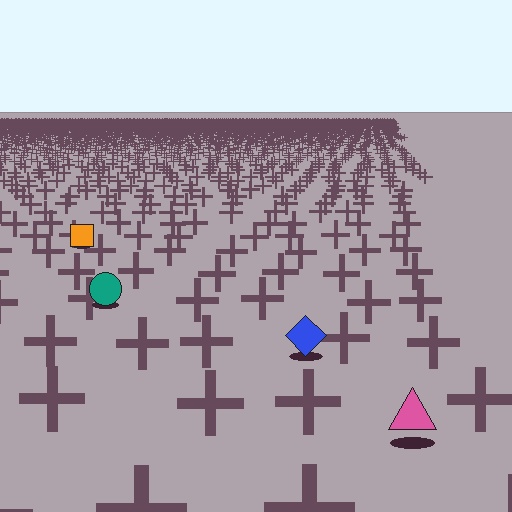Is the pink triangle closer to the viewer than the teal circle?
Yes. The pink triangle is closer — you can tell from the texture gradient: the ground texture is coarser near it.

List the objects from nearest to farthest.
From nearest to farthest: the pink triangle, the blue diamond, the teal circle, the orange square.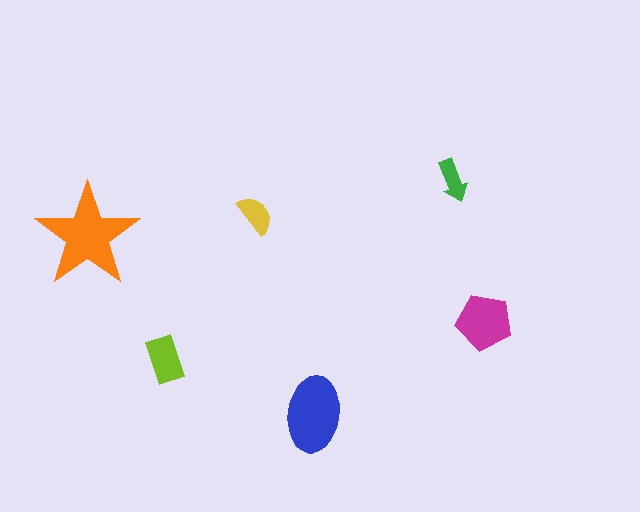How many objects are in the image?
There are 6 objects in the image.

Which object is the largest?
The orange star.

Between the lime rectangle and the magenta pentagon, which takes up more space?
The magenta pentagon.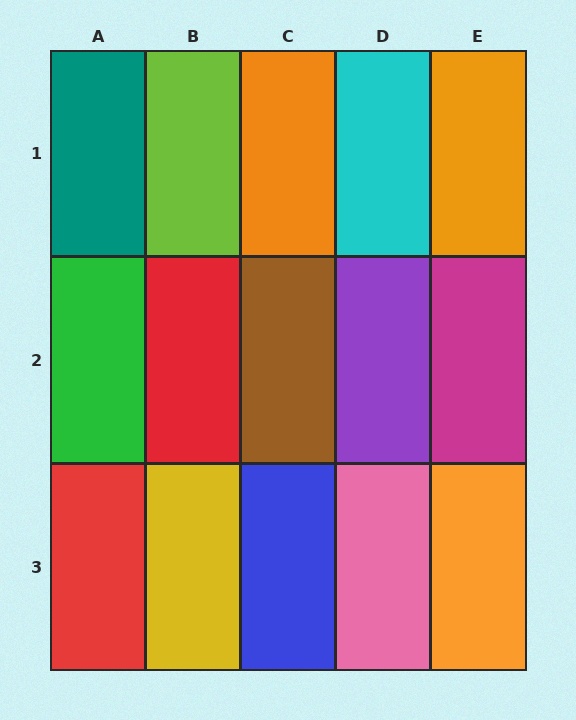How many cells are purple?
1 cell is purple.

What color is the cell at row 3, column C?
Blue.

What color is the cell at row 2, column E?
Magenta.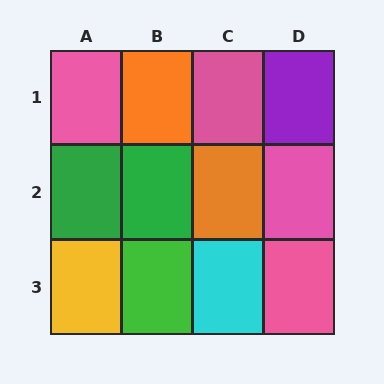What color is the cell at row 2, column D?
Pink.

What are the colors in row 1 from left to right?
Pink, orange, pink, purple.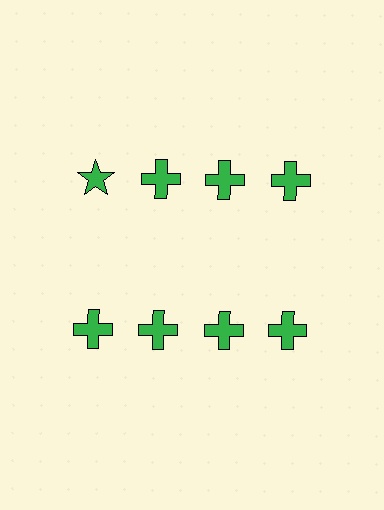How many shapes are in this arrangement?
There are 8 shapes arranged in a grid pattern.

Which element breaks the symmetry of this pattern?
The green star in the top row, leftmost column breaks the symmetry. All other shapes are green crosses.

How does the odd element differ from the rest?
It has a different shape: star instead of cross.